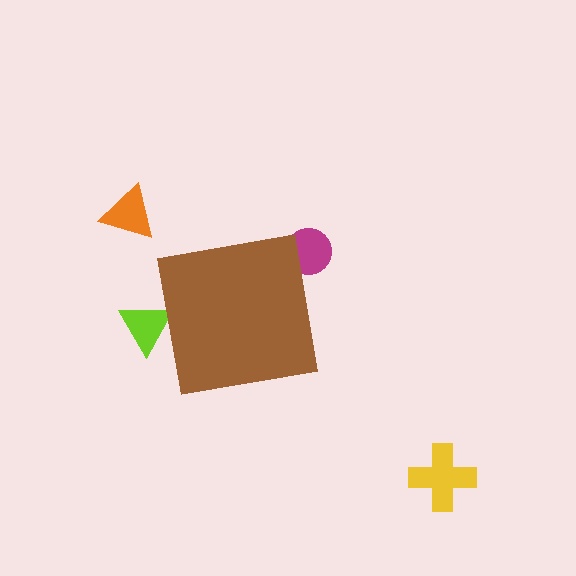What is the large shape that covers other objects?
A brown square.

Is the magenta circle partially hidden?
Yes, the magenta circle is partially hidden behind the brown square.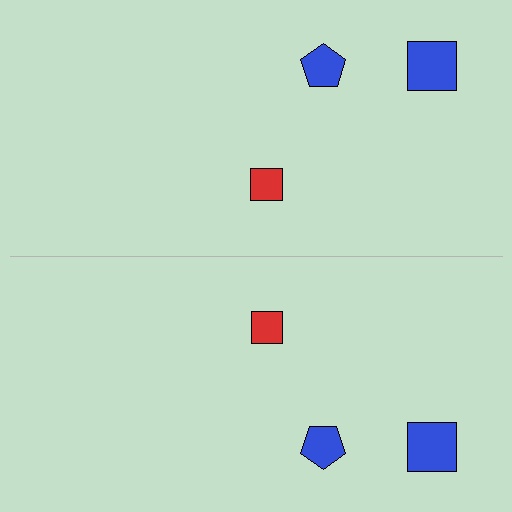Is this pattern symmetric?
Yes, this pattern has bilateral (reflection) symmetry.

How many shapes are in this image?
There are 6 shapes in this image.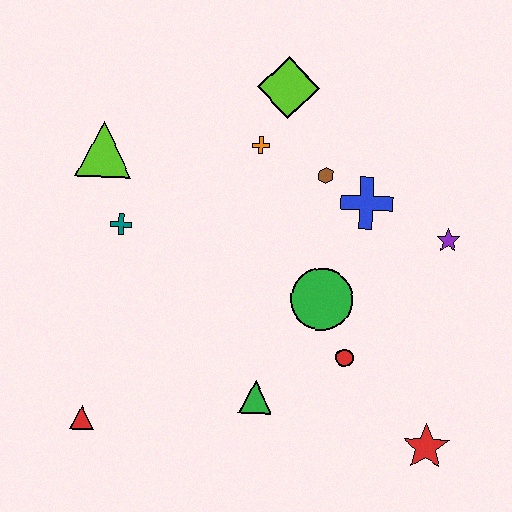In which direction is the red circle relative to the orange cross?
The red circle is below the orange cross.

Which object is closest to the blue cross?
The brown hexagon is closest to the blue cross.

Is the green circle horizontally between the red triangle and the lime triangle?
No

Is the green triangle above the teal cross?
No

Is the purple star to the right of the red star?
Yes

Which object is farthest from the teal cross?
The red star is farthest from the teal cross.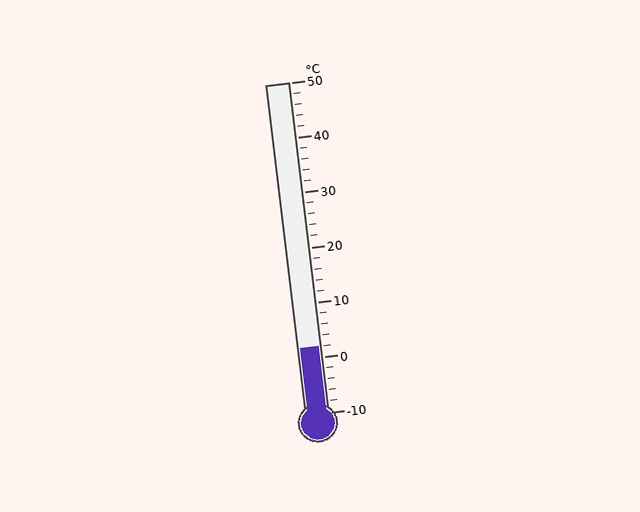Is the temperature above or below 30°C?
The temperature is below 30°C.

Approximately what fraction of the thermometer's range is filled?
The thermometer is filled to approximately 20% of its range.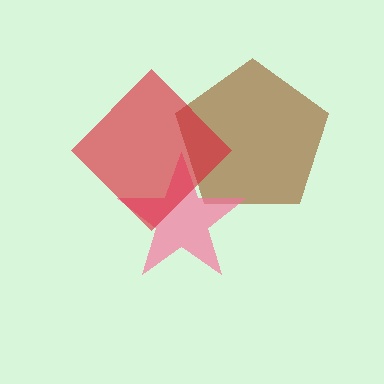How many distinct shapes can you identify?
There are 3 distinct shapes: a brown pentagon, a pink star, a red diamond.